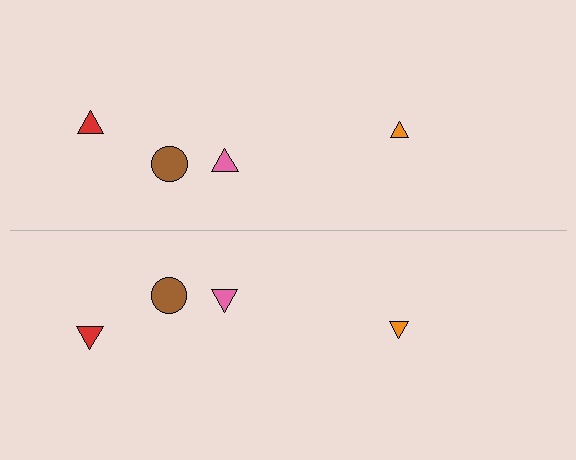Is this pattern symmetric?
Yes, this pattern has bilateral (reflection) symmetry.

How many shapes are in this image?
There are 8 shapes in this image.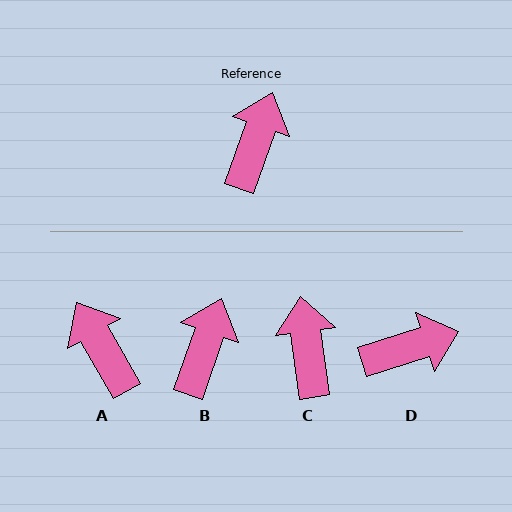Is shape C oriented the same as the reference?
No, it is off by about 27 degrees.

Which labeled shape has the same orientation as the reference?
B.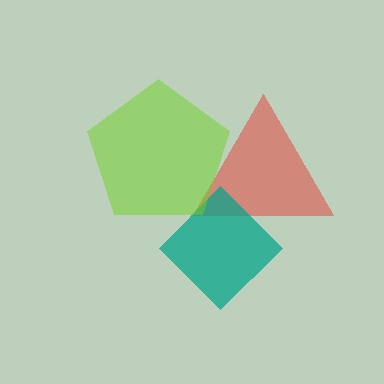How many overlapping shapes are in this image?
There are 3 overlapping shapes in the image.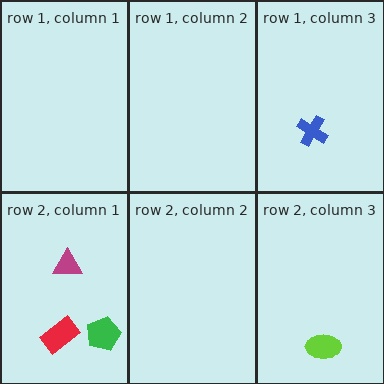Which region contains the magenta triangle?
The row 2, column 1 region.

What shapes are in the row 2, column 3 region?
The lime ellipse.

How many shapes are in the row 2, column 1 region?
3.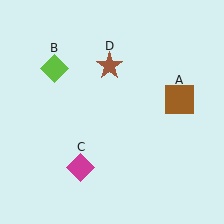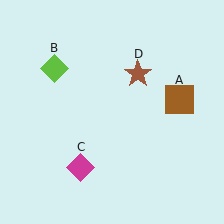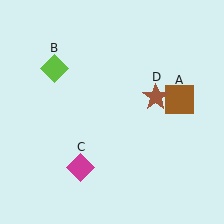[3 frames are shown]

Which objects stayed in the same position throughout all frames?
Brown square (object A) and lime diamond (object B) and magenta diamond (object C) remained stationary.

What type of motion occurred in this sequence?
The brown star (object D) rotated clockwise around the center of the scene.